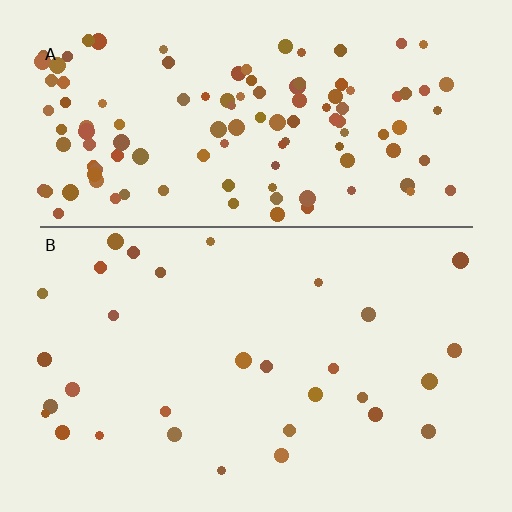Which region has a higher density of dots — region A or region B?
A (the top).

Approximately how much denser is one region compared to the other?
Approximately 4.0× — region A over region B.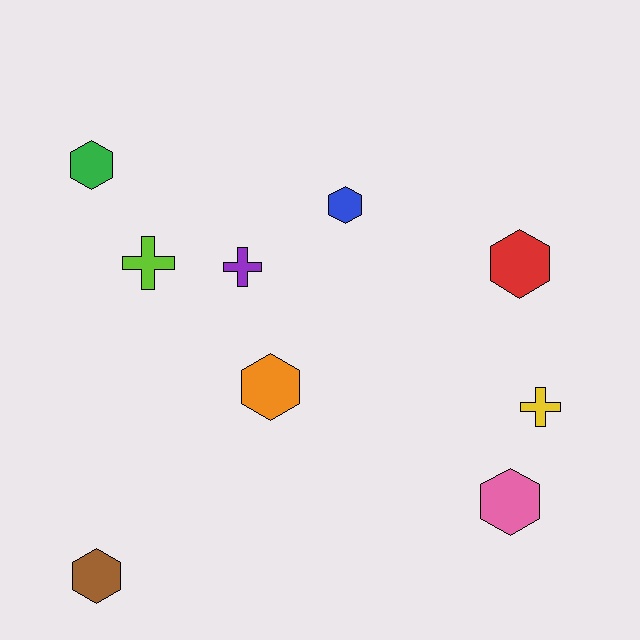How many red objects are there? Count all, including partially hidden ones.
There is 1 red object.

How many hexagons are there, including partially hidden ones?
There are 6 hexagons.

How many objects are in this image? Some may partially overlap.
There are 9 objects.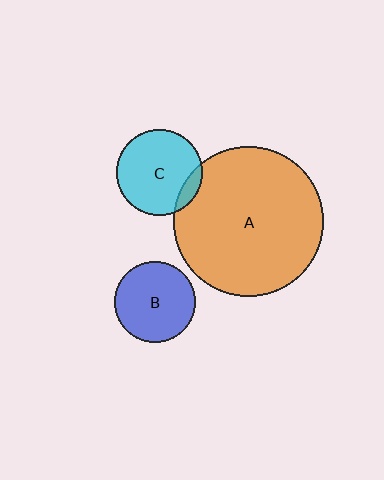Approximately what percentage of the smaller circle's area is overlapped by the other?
Approximately 10%.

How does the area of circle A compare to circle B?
Approximately 3.5 times.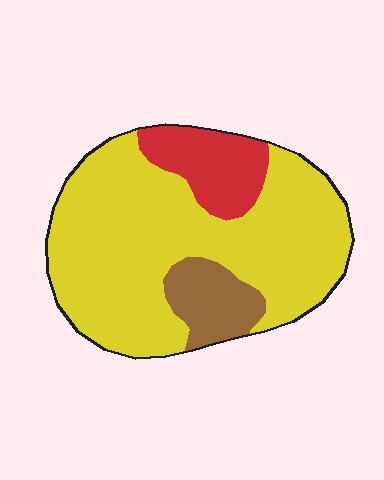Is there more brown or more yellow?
Yellow.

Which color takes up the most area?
Yellow, at roughly 75%.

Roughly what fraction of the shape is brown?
Brown takes up about one eighth (1/8) of the shape.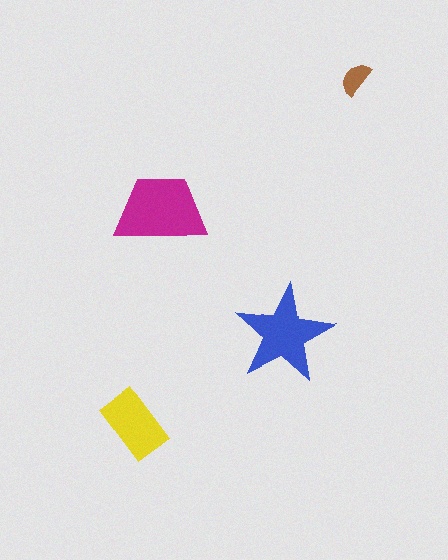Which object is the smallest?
The brown semicircle.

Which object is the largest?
The magenta trapezoid.